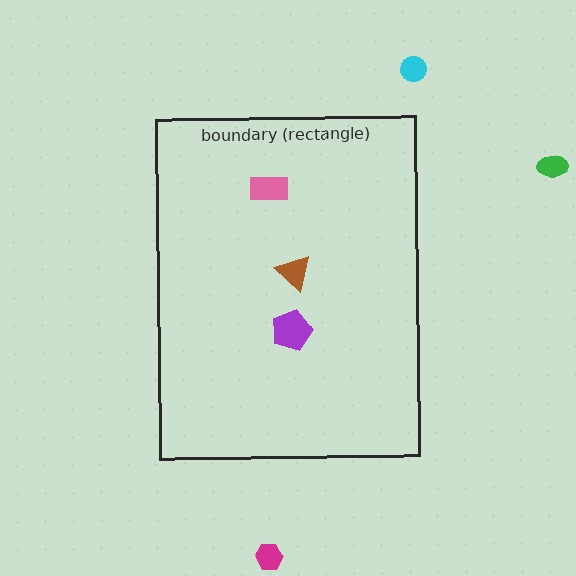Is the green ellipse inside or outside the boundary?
Outside.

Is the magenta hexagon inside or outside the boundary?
Outside.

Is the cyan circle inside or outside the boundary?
Outside.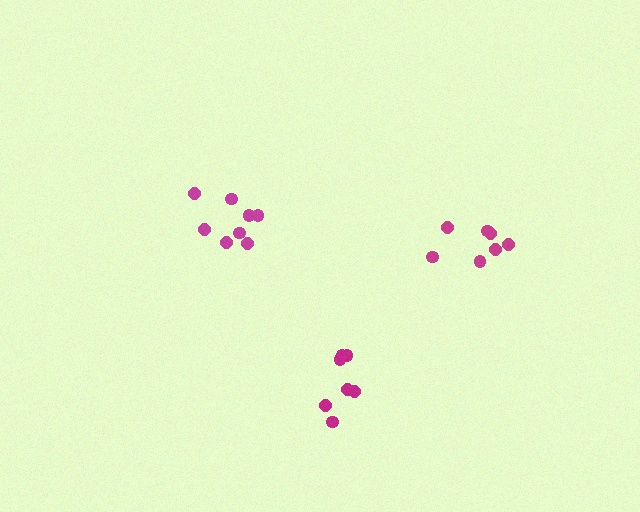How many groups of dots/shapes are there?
There are 3 groups.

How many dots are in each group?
Group 1: 7 dots, Group 2: 8 dots, Group 3: 7 dots (22 total).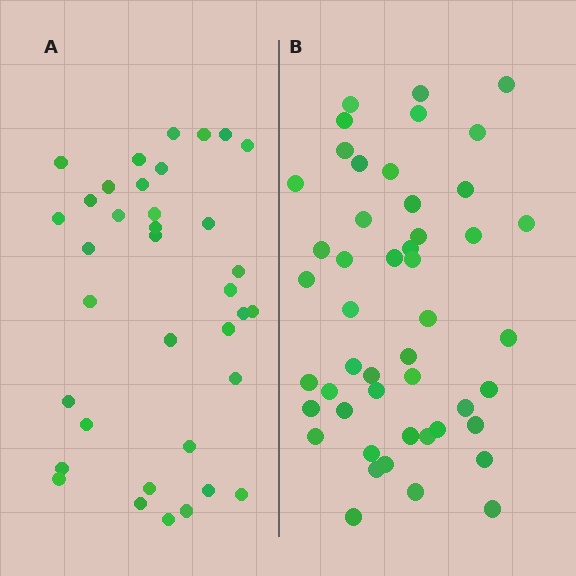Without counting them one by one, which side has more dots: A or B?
Region B (the right region) has more dots.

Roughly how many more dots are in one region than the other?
Region B has roughly 12 or so more dots than region A.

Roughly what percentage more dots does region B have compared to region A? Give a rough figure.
About 35% more.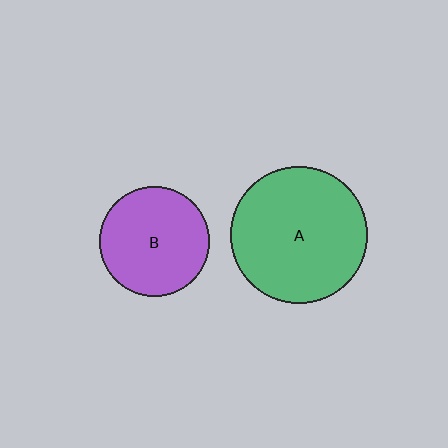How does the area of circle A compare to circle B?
Approximately 1.5 times.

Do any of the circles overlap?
No, none of the circles overlap.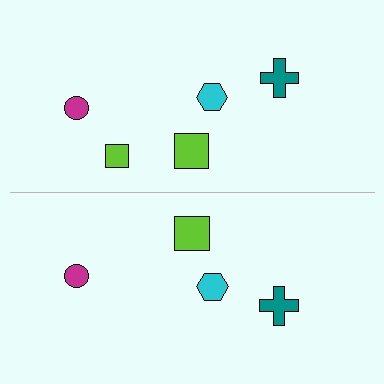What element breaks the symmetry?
A lime square is missing from the bottom side.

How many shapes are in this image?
There are 9 shapes in this image.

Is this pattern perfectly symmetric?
No, the pattern is not perfectly symmetric. A lime square is missing from the bottom side.